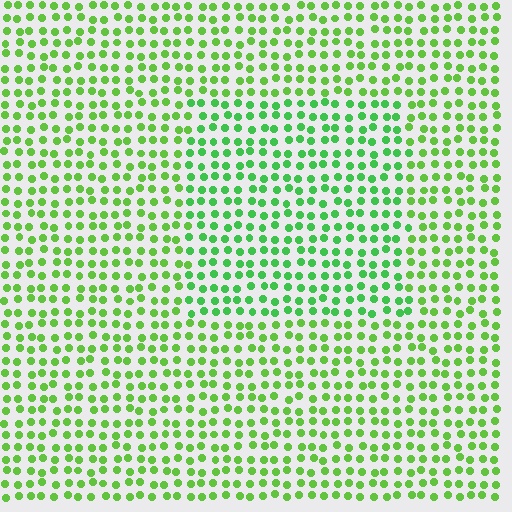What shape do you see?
I see a rectangle.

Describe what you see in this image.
The image is filled with small lime elements in a uniform arrangement. A rectangle-shaped region is visible where the elements are tinted to a slightly different hue, forming a subtle color boundary.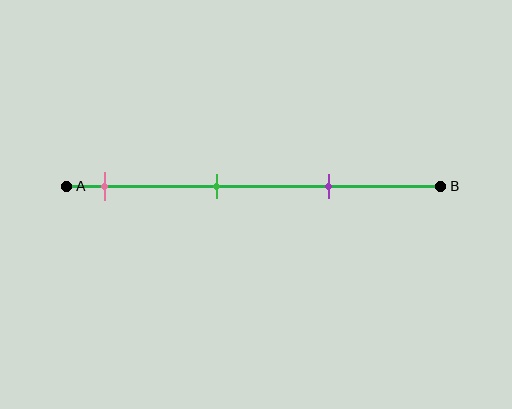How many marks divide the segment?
There are 3 marks dividing the segment.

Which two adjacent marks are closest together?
The green and purple marks are the closest adjacent pair.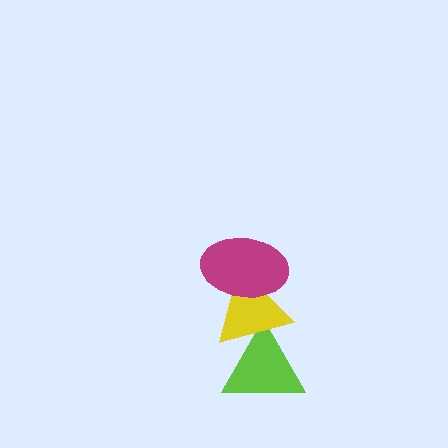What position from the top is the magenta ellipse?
The magenta ellipse is 1st from the top.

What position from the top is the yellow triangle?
The yellow triangle is 2nd from the top.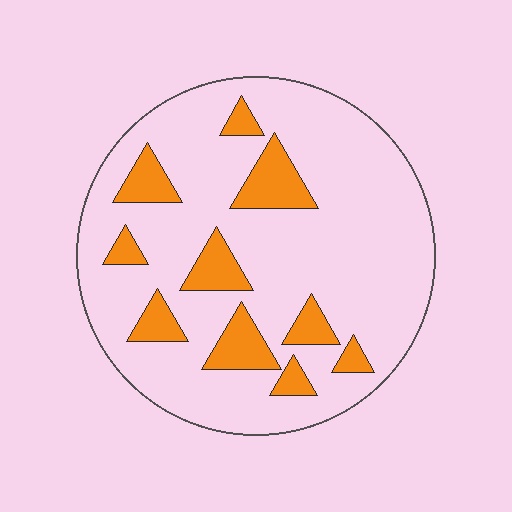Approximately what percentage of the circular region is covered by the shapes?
Approximately 20%.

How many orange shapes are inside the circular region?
10.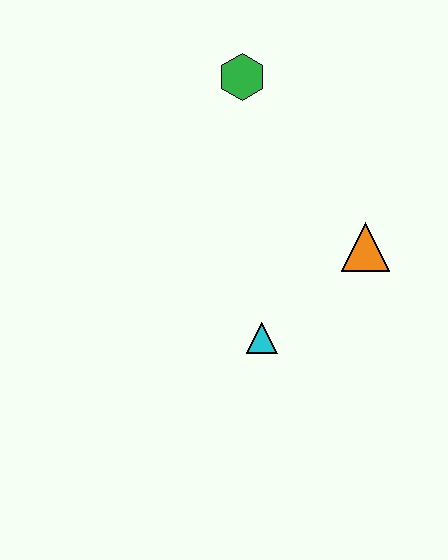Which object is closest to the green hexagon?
The orange triangle is closest to the green hexagon.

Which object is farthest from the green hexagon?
The cyan triangle is farthest from the green hexagon.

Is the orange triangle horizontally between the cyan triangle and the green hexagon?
No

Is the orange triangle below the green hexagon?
Yes